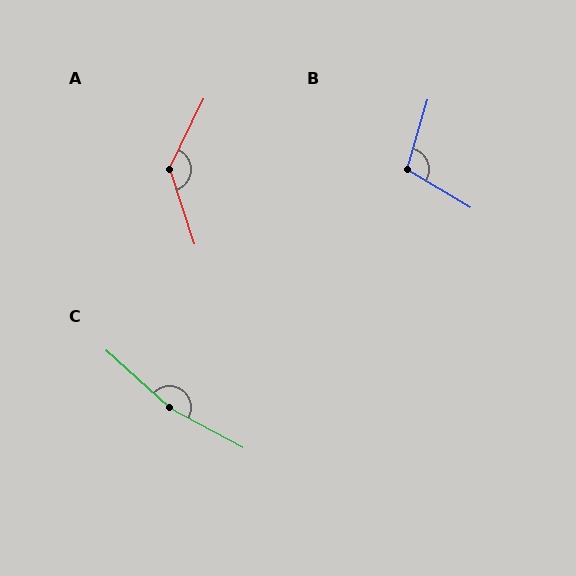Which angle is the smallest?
B, at approximately 104 degrees.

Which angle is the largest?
C, at approximately 166 degrees.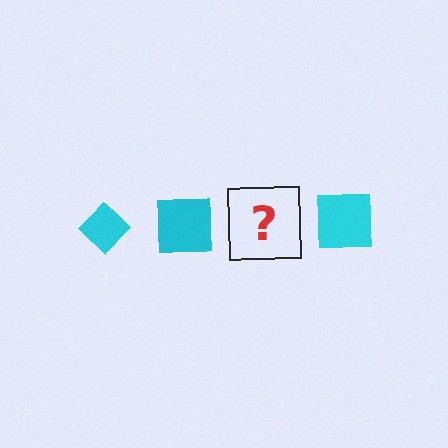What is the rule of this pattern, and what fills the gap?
The rule is that the pattern cycles through diamond, square shapes in cyan. The gap should be filled with a cyan diamond.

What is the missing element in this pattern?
The missing element is a cyan diamond.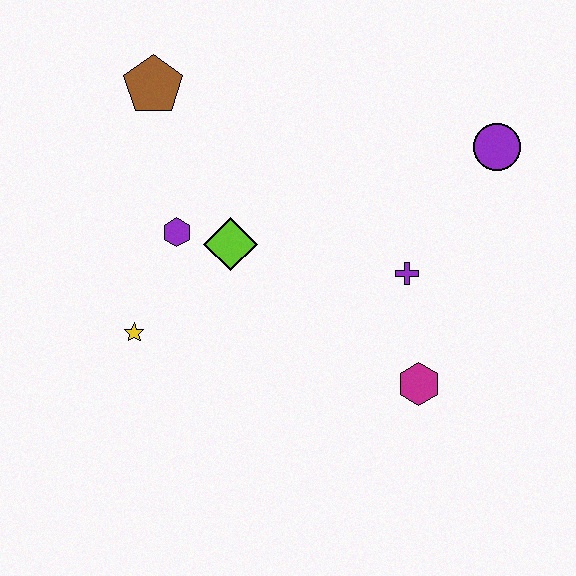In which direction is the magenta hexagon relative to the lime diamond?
The magenta hexagon is to the right of the lime diamond.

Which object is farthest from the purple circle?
The yellow star is farthest from the purple circle.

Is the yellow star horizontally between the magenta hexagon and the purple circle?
No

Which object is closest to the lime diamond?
The purple hexagon is closest to the lime diamond.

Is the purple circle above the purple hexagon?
Yes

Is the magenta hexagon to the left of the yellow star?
No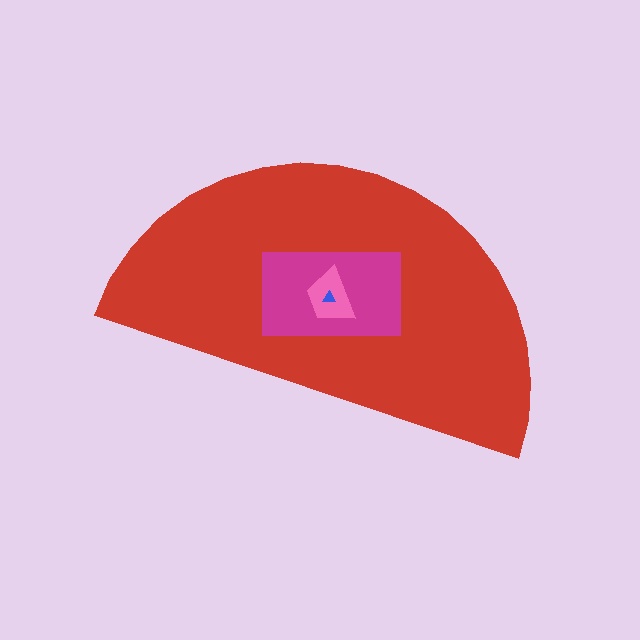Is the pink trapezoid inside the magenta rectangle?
Yes.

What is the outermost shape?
The red semicircle.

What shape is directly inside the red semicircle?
The magenta rectangle.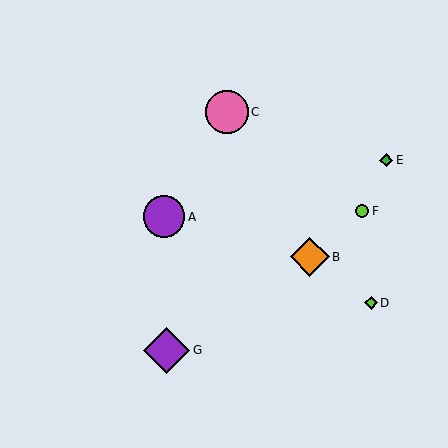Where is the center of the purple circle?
The center of the purple circle is at (164, 217).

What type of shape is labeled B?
Shape B is an orange diamond.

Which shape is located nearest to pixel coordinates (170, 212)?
The purple circle (labeled A) at (164, 217) is nearest to that location.